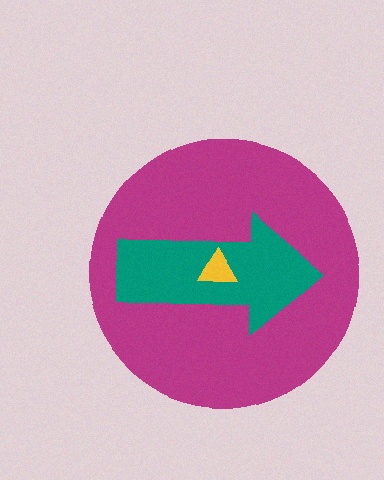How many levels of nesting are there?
3.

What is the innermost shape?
The yellow triangle.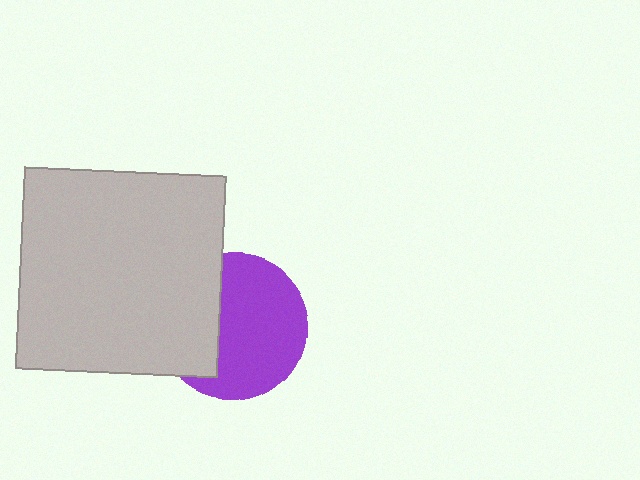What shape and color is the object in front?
The object in front is a light gray square.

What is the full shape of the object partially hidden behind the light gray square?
The partially hidden object is a purple circle.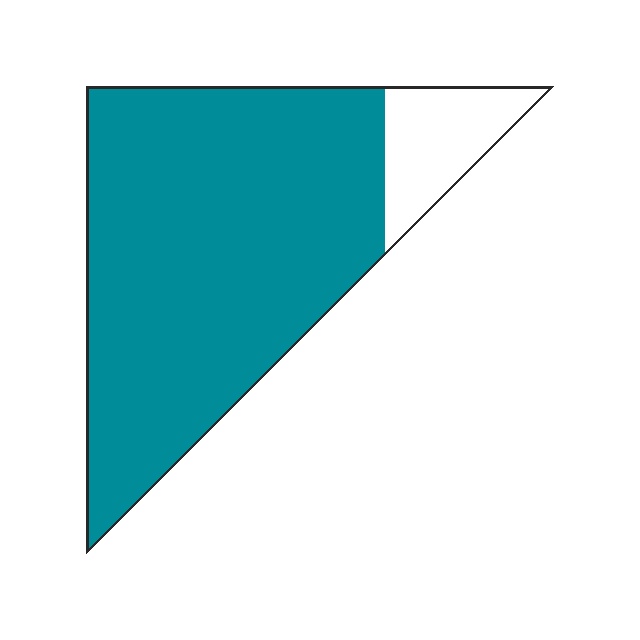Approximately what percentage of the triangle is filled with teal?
Approximately 85%.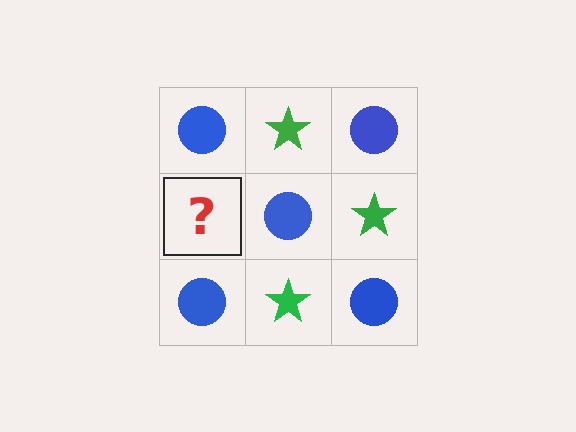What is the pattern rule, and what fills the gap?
The rule is that it alternates blue circle and green star in a checkerboard pattern. The gap should be filled with a green star.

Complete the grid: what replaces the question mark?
The question mark should be replaced with a green star.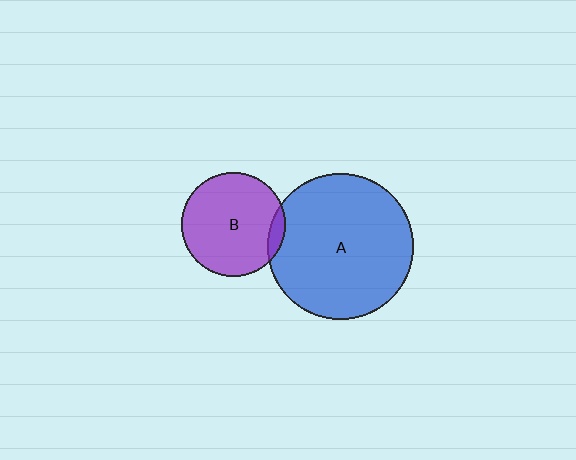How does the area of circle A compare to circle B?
Approximately 2.0 times.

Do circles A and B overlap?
Yes.